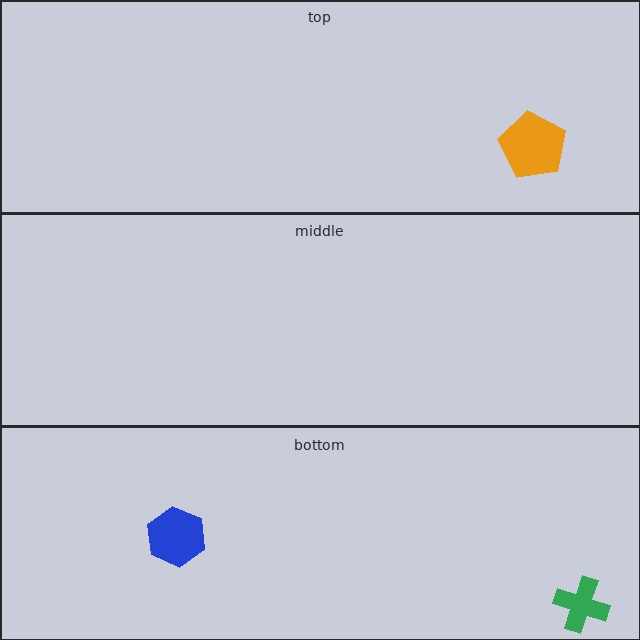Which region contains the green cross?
The bottom region.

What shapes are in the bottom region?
The blue hexagon, the green cross.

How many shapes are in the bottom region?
2.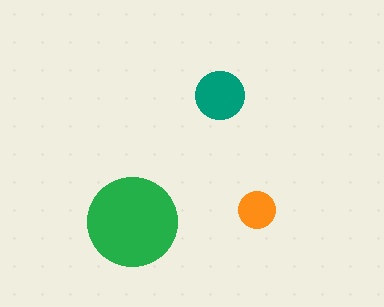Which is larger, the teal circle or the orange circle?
The teal one.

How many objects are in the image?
There are 3 objects in the image.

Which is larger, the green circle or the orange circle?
The green one.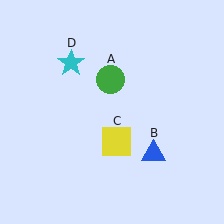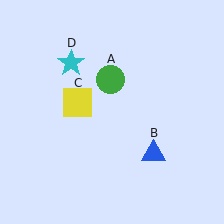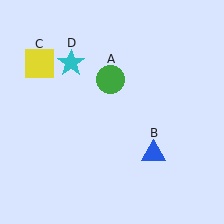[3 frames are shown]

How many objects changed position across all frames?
1 object changed position: yellow square (object C).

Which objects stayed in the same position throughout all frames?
Green circle (object A) and blue triangle (object B) and cyan star (object D) remained stationary.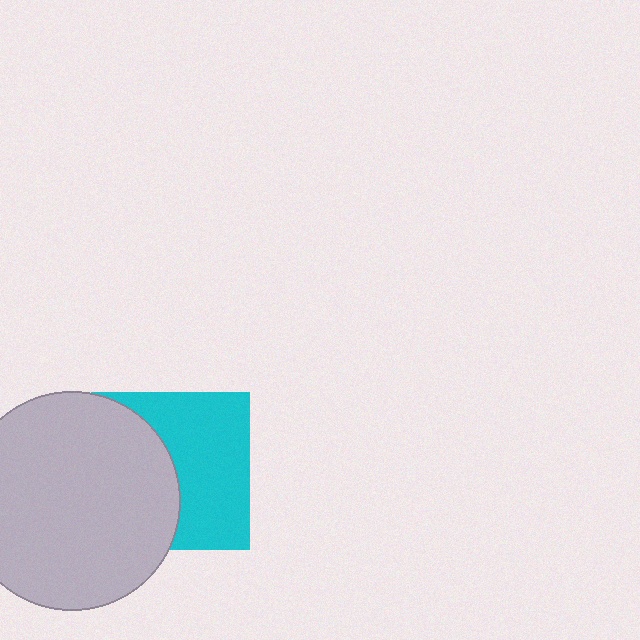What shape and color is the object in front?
The object in front is a light gray circle.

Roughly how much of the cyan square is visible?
About half of it is visible (roughly 54%).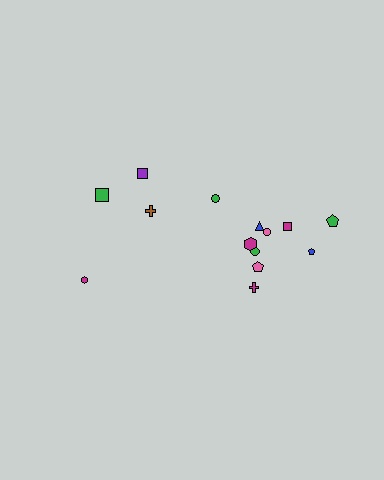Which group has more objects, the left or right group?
The right group.